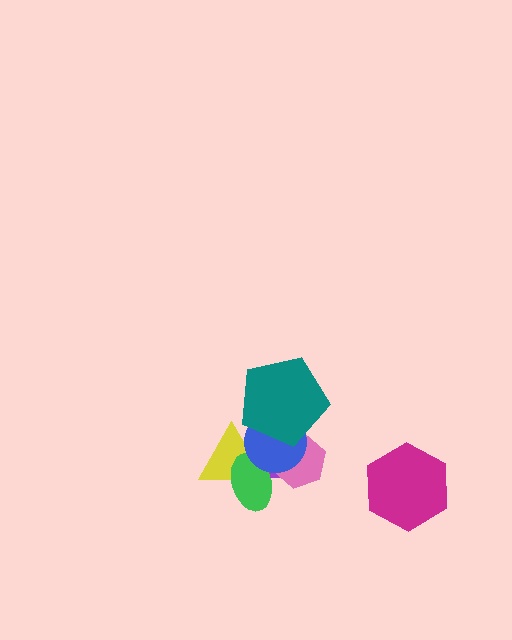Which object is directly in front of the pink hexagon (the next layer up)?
The green ellipse is directly in front of the pink hexagon.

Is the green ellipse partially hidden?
Yes, it is partially covered by another shape.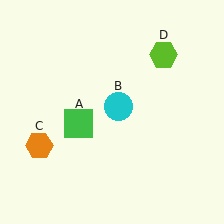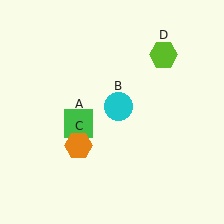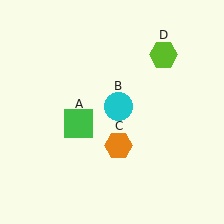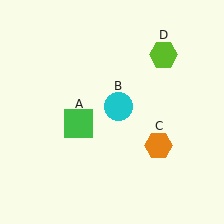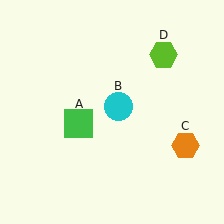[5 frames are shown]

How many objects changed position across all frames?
1 object changed position: orange hexagon (object C).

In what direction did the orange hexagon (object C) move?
The orange hexagon (object C) moved right.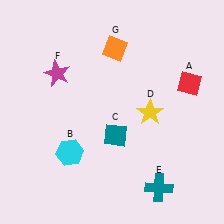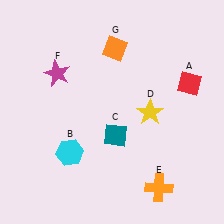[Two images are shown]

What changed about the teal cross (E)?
In Image 1, E is teal. In Image 2, it changed to orange.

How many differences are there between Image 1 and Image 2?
There is 1 difference between the two images.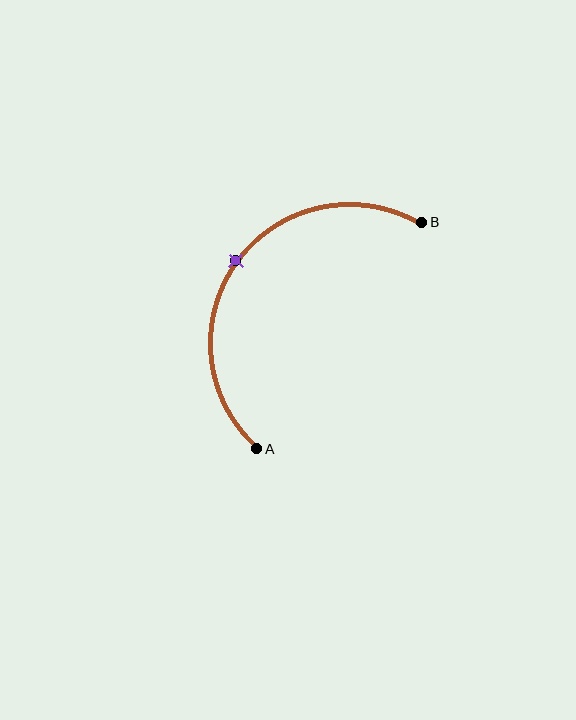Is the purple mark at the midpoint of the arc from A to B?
Yes. The purple mark lies on the arc at equal arc-length from both A and B — it is the arc midpoint.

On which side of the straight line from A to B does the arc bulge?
The arc bulges above and to the left of the straight line connecting A and B.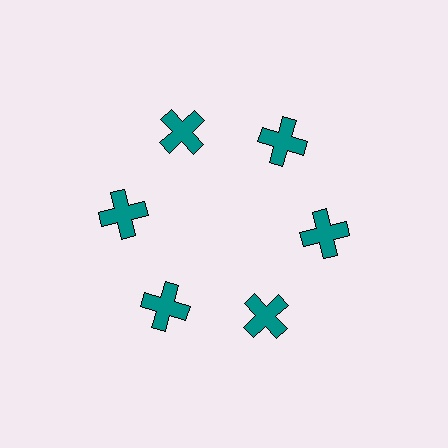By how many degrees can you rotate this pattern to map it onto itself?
The pattern maps onto itself every 60 degrees of rotation.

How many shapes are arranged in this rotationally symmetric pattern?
There are 6 shapes, arranged in 6 groups of 1.